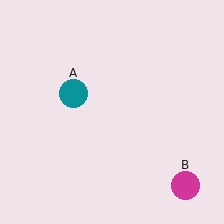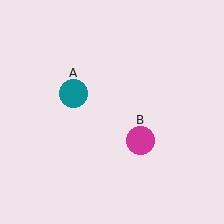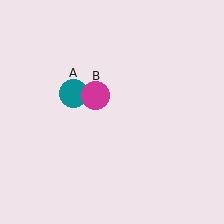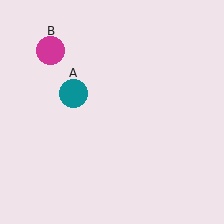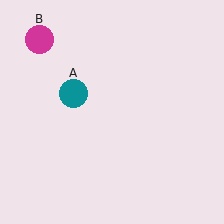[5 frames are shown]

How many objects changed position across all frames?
1 object changed position: magenta circle (object B).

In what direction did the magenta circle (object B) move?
The magenta circle (object B) moved up and to the left.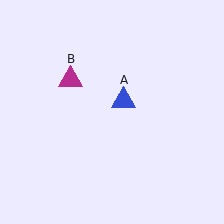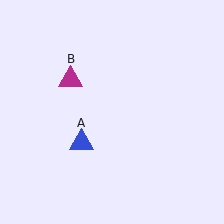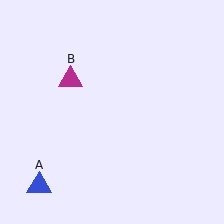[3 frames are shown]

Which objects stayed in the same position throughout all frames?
Magenta triangle (object B) remained stationary.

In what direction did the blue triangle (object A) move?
The blue triangle (object A) moved down and to the left.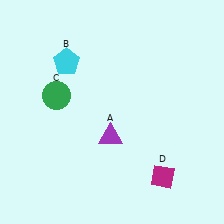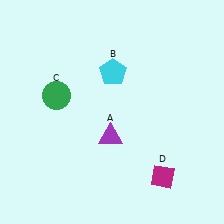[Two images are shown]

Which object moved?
The cyan pentagon (B) moved right.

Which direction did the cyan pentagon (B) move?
The cyan pentagon (B) moved right.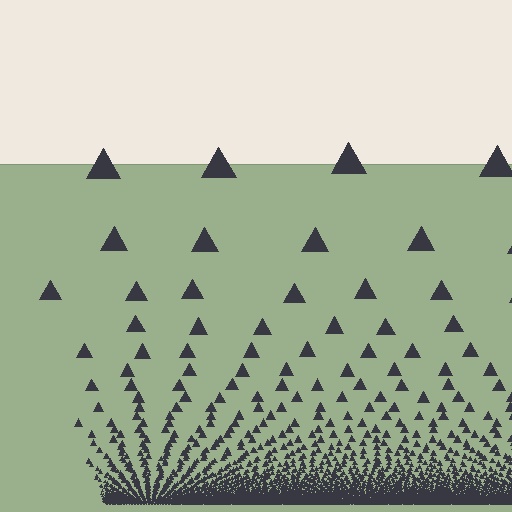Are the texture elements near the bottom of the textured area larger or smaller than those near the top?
Smaller. The gradient is inverted — elements near the bottom are smaller and denser.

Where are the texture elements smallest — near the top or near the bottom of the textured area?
Near the bottom.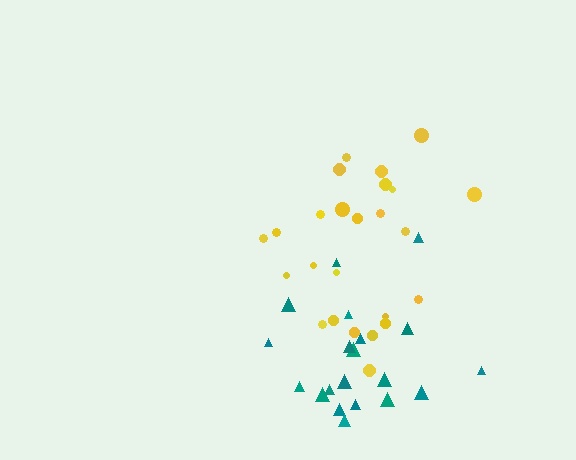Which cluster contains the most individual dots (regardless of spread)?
Yellow (25).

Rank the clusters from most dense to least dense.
teal, yellow.